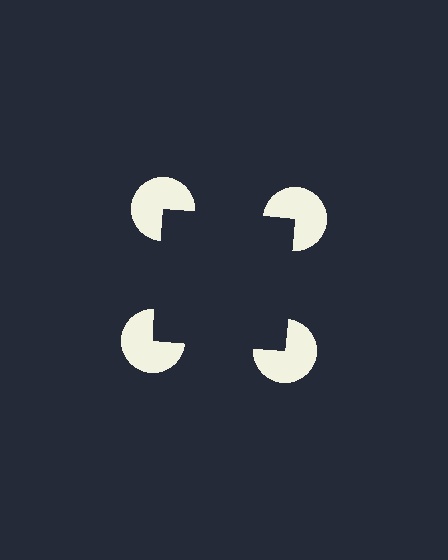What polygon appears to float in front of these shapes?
An illusory square — its edges are inferred from the aligned wedge cuts in the pac-man discs, not physically drawn.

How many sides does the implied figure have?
4 sides.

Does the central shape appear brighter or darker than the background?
It typically appears slightly darker than the background, even though no actual brightness change is drawn.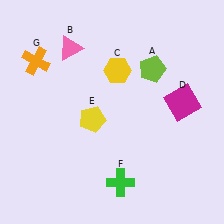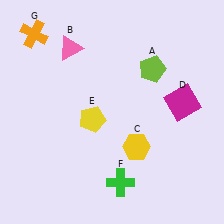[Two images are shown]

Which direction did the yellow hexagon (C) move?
The yellow hexagon (C) moved down.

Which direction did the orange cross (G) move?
The orange cross (G) moved up.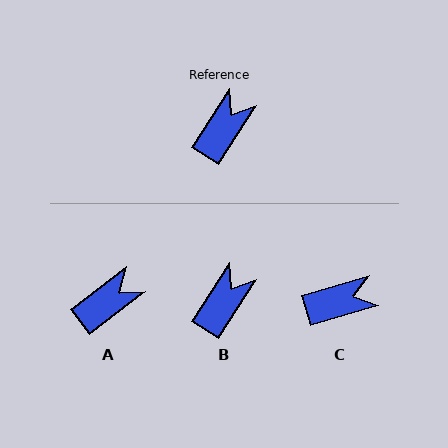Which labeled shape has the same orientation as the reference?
B.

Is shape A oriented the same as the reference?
No, it is off by about 21 degrees.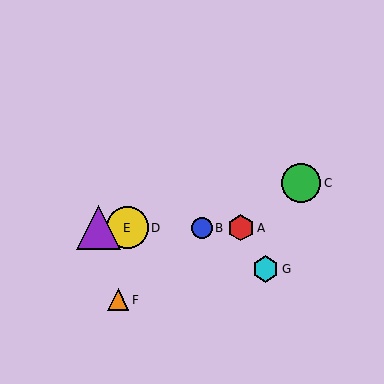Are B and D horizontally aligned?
Yes, both are at y≈228.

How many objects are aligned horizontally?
4 objects (A, B, D, E) are aligned horizontally.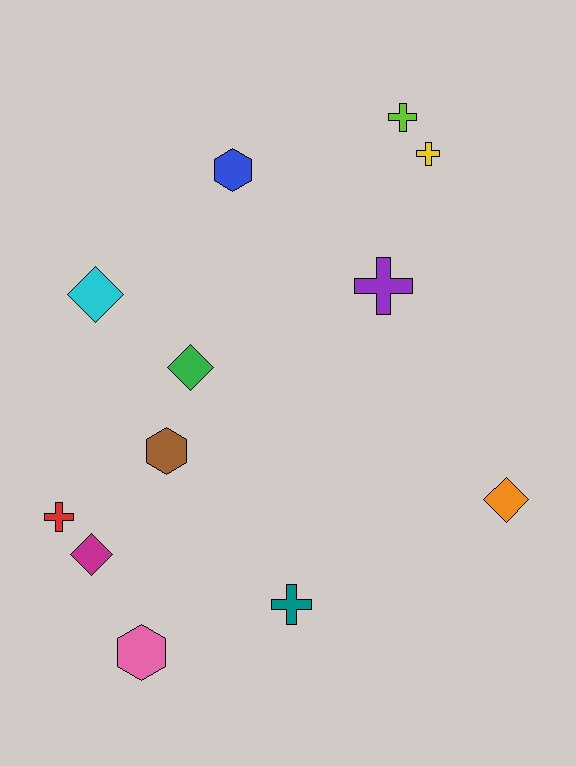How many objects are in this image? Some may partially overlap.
There are 12 objects.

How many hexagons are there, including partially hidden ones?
There are 3 hexagons.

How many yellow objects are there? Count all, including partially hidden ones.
There is 1 yellow object.